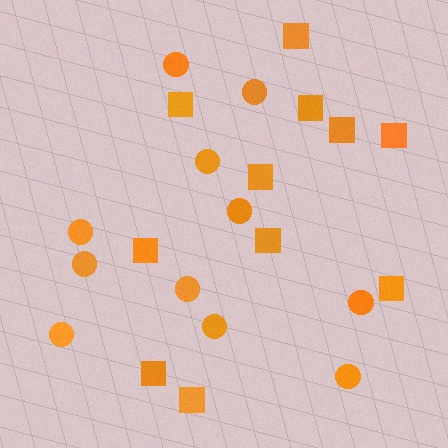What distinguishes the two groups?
There are 2 groups: one group of squares (11) and one group of circles (11).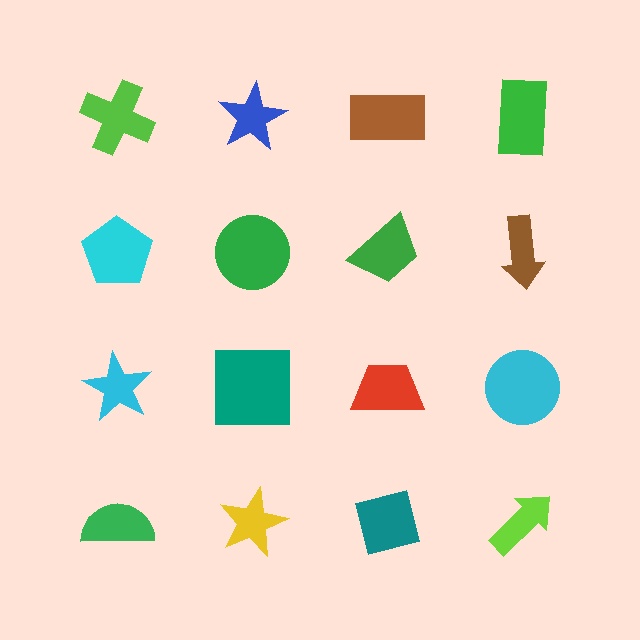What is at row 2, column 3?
A green trapezoid.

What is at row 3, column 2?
A teal square.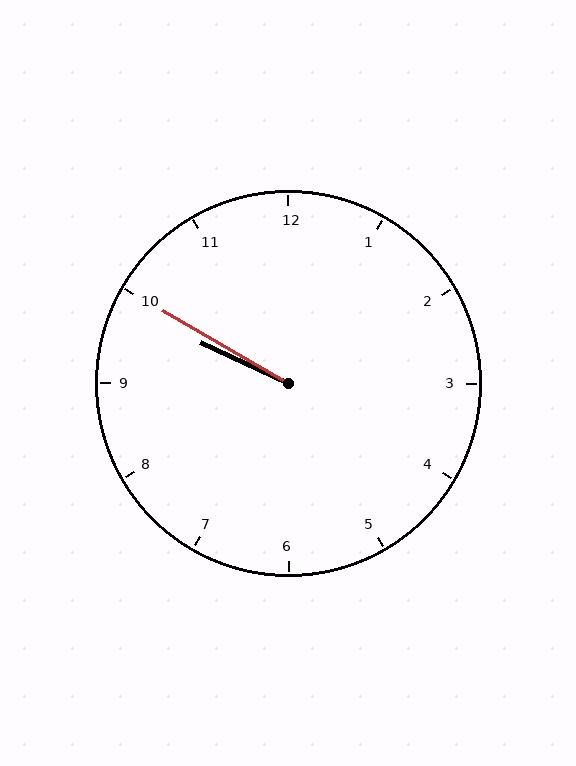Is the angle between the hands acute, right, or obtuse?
It is acute.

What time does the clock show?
9:50.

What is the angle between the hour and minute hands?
Approximately 5 degrees.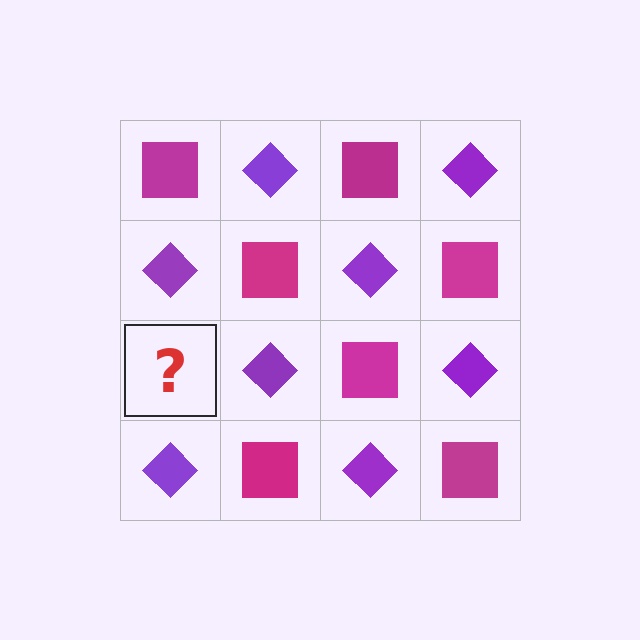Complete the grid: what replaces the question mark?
The question mark should be replaced with a magenta square.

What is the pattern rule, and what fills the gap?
The rule is that it alternates magenta square and purple diamond in a checkerboard pattern. The gap should be filled with a magenta square.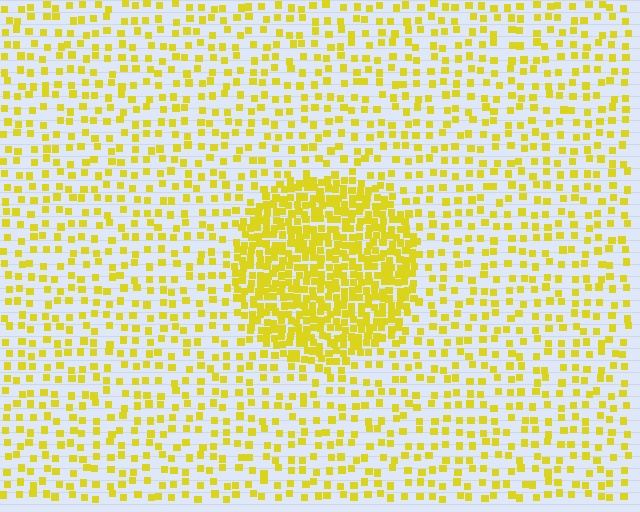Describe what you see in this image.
The image contains small yellow elements arranged at two different densities. A circle-shaped region is visible where the elements are more densely packed than the surrounding area.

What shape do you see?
I see a circle.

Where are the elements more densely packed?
The elements are more densely packed inside the circle boundary.